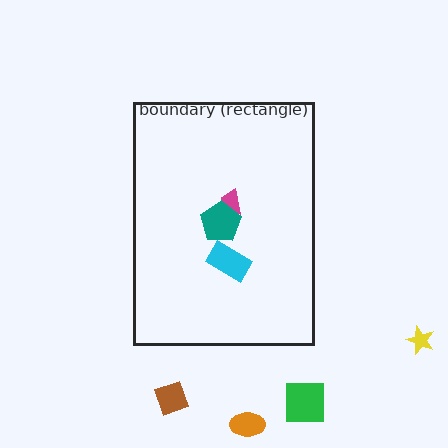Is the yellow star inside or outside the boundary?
Outside.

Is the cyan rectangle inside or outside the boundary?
Inside.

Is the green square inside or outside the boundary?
Outside.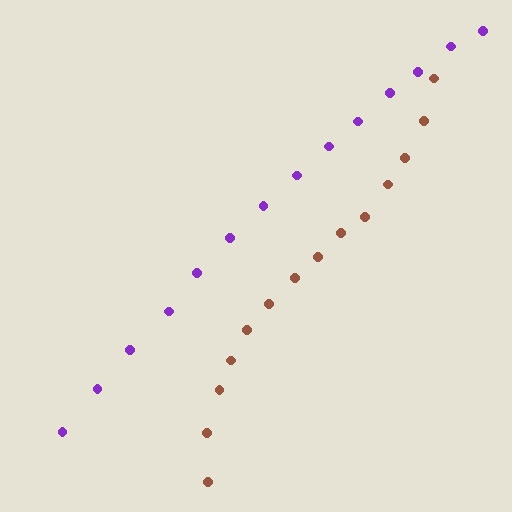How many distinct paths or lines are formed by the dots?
There are 2 distinct paths.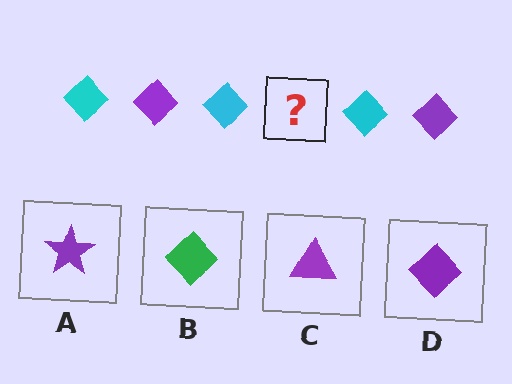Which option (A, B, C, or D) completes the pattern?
D.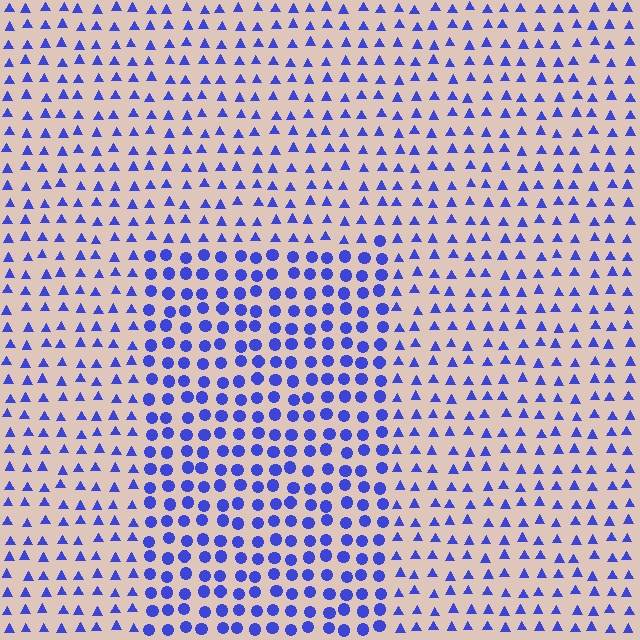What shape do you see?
I see a rectangle.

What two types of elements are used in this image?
The image uses circles inside the rectangle region and triangles outside it.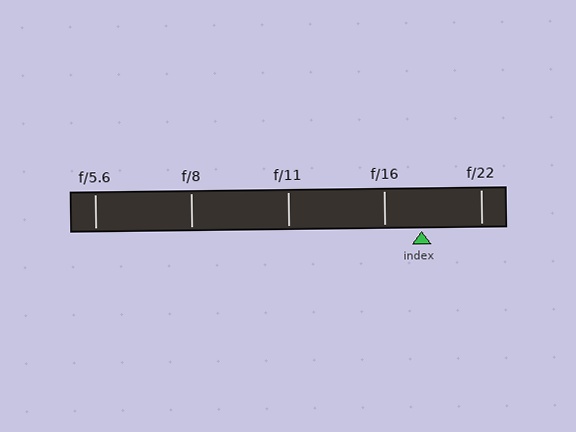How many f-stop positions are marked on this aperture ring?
There are 5 f-stop positions marked.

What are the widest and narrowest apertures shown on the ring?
The widest aperture shown is f/5.6 and the narrowest is f/22.